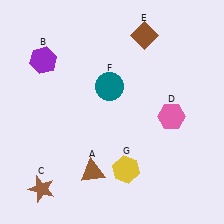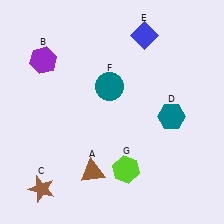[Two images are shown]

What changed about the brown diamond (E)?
In Image 1, E is brown. In Image 2, it changed to blue.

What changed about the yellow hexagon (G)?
In Image 1, G is yellow. In Image 2, it changed to lime.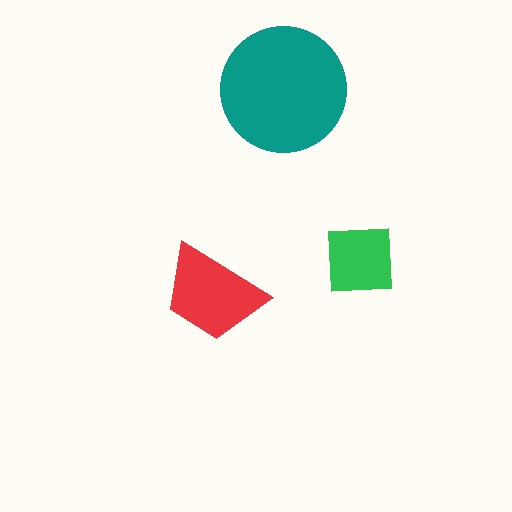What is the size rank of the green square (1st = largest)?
3rd.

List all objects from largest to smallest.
The teal circle, the red trapezoid, the green square.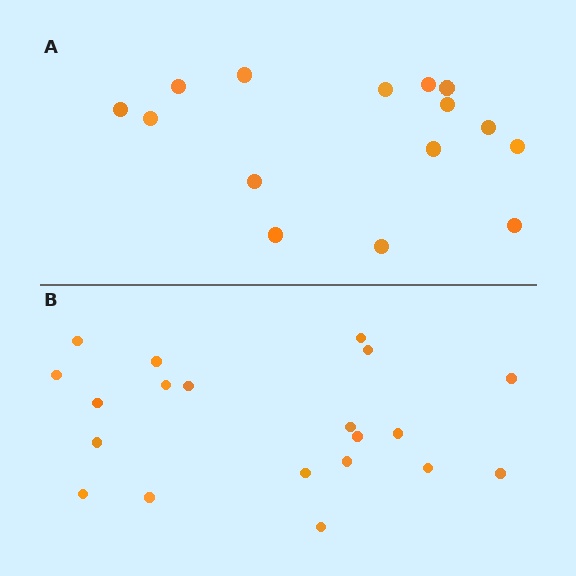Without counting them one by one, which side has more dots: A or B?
Region B (the bottom region) has more dots.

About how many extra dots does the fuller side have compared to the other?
Region B has about 5 more dots than region A.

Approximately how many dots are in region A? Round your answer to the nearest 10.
About 20 dots. (The exact count is 15, which rounds to 20.)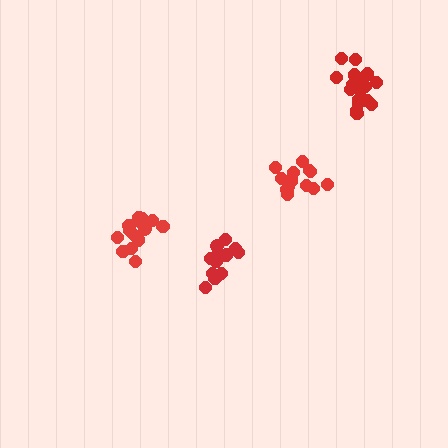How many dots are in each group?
Group 1: 14 dots, Group 2: 19 dots, Group 3: 14 dots, Group 4: 16 dots (63 total).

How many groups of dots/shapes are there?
There are 4 groups.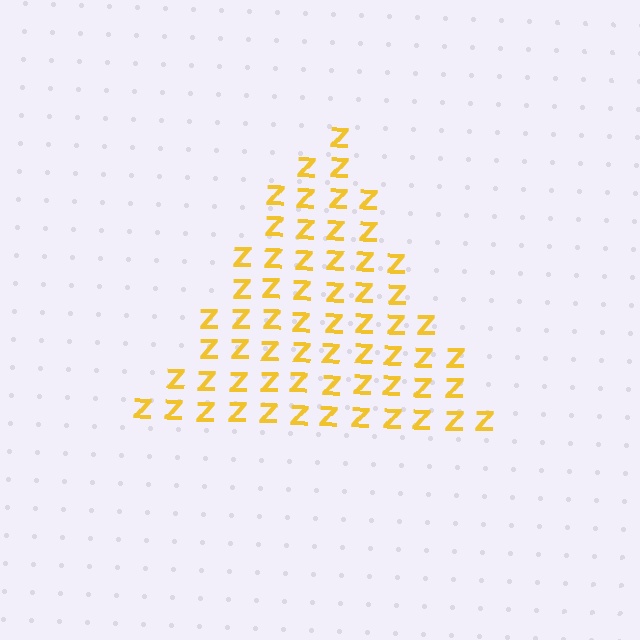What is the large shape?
The large shape is a triangle.